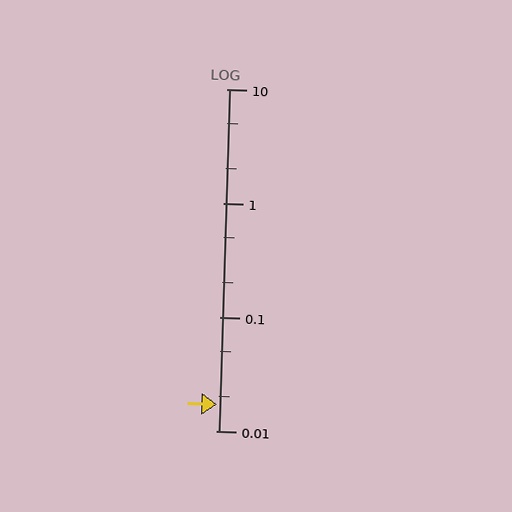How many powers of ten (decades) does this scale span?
The scale spans 3 decades, from 0.01 to 10.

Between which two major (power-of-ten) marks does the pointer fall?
The pointer is between 0.01 and 0.1.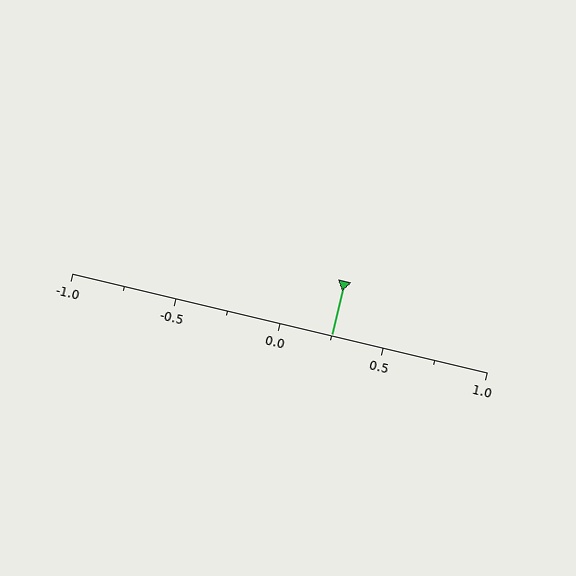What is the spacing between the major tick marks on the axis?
The major ticks are spaced 0.5 apart.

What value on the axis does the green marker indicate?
The marker indicates approximately 0.25.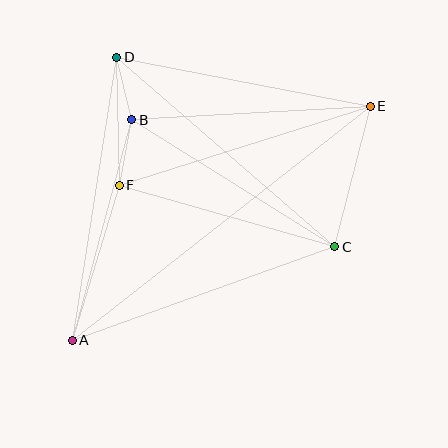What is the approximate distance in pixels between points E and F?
The distance between E and F is approximately 263 pixels.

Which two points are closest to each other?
Points B and D are closest to each other.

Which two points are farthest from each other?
Points A and E are farthest from each other.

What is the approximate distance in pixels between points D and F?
The distance between D and F is approximately 128 pixels.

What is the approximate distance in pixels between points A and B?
The distance between A and B is approximately 229 pixels.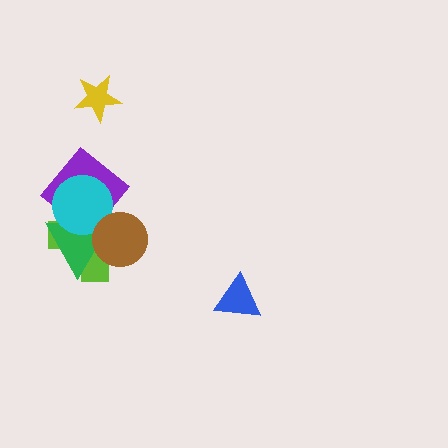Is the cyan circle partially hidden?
Yes, it is partially covered by another shape.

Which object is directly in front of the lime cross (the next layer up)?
The green triangle is directly in front of the lime cross.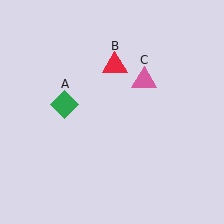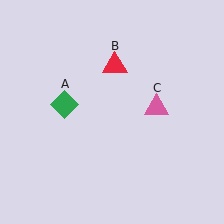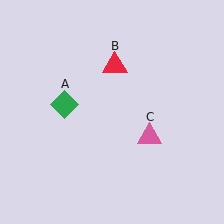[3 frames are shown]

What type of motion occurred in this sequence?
The pink triangle (object C) rotated clockwise around the center of the scene.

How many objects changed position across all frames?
1 object changed position: pink triangle (object C).